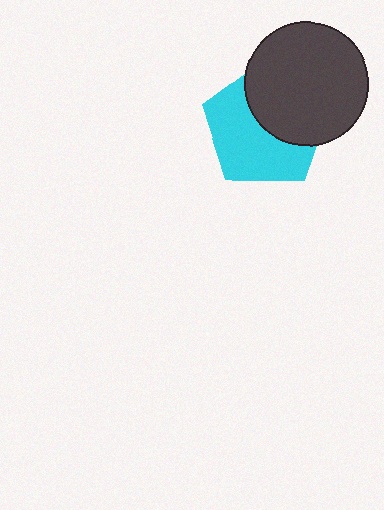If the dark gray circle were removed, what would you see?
You would see the complete cyan pentagon.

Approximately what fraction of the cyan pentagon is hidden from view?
Roughly 44% of the cyan pentagon is hidden behind the dark gray circle.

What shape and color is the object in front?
The object in front is a dark gray circle.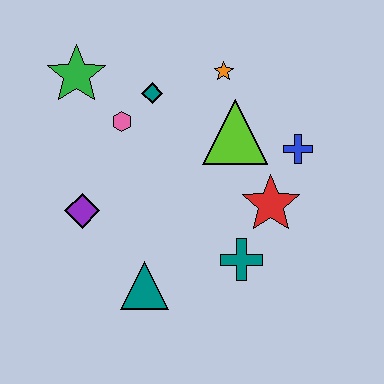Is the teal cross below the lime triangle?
Yes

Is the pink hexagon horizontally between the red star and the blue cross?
No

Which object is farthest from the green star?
The teal cross is farthest from the green star.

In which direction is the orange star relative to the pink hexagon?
The orange star is to the right of the pink hexagon.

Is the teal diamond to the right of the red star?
No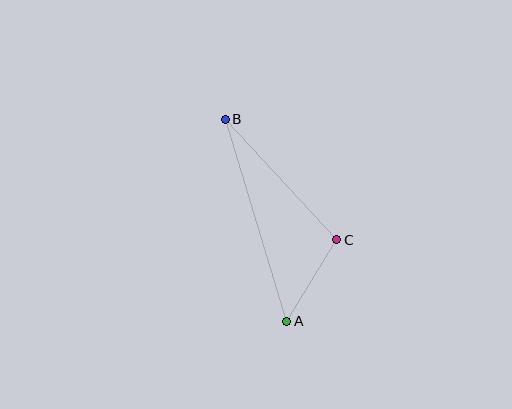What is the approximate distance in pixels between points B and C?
The distance between B and C is approximately 165 pixels.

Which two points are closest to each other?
Points A and C are closest to each other.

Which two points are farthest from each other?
Points A and B are farthest from each other.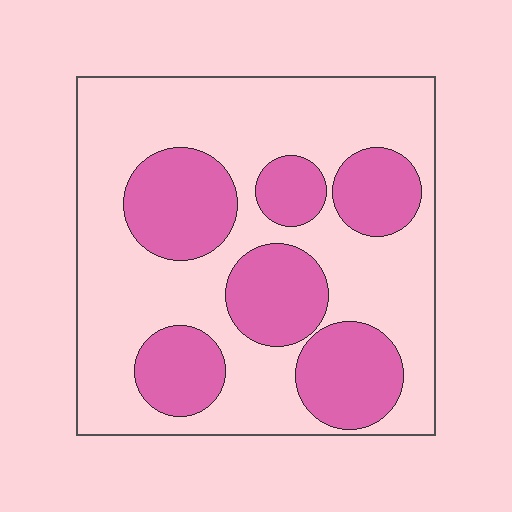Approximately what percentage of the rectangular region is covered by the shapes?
Approximately 35%.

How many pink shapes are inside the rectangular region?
6.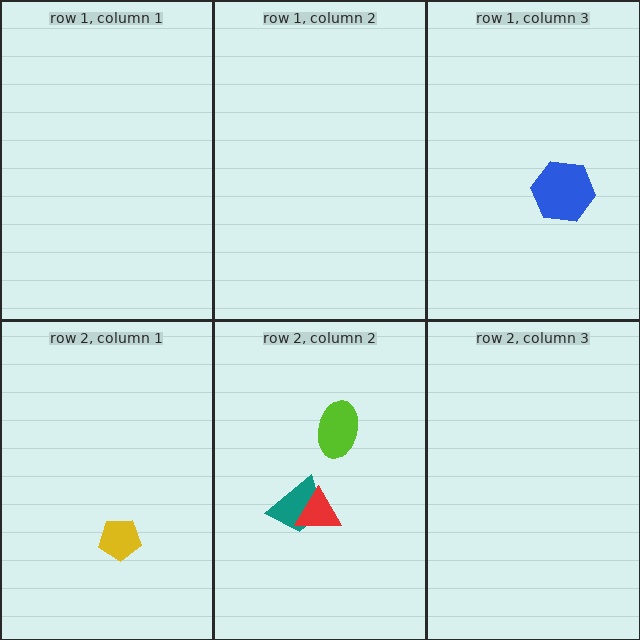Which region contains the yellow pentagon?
The row 2, column 1 region.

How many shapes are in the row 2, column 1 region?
1.